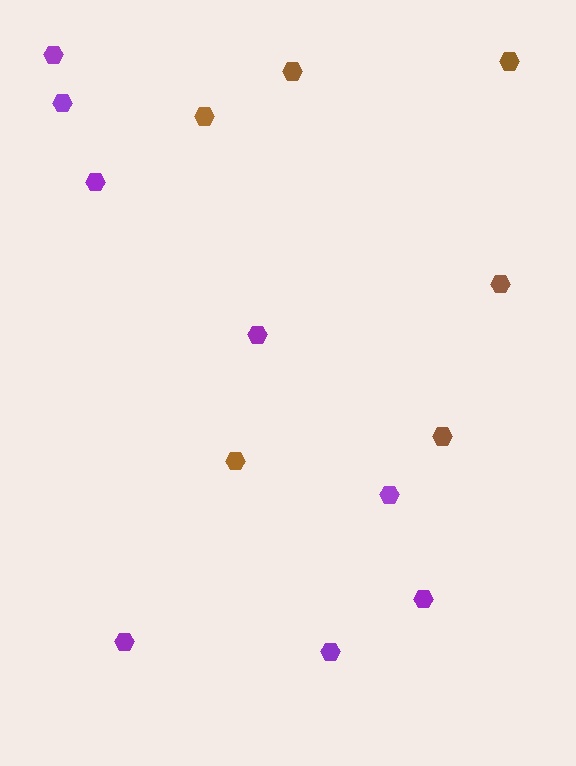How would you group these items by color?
There are 2 groups: one group of brown hexagons (6) and one group of purple hexagons (8).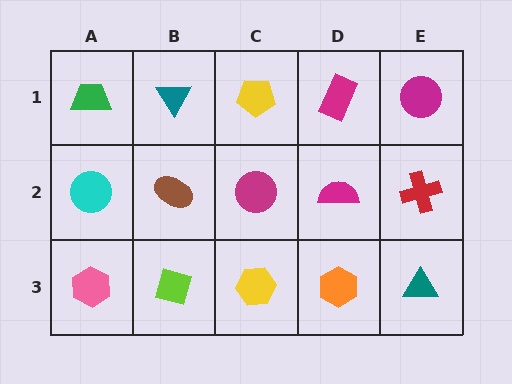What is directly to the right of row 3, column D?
A teal triangle.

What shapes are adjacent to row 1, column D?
A magenta semicircle (row 2, column D), a yellow pentagon (row 1, column C), a magenta circle (row 1, column E).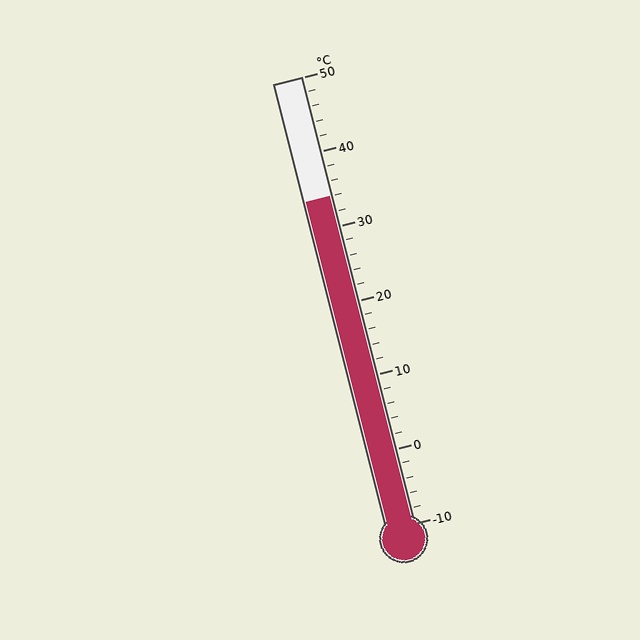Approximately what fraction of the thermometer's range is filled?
The thermometer is filled to approximately 75% of its range.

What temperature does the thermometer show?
The thermometer shows approximately 34°C.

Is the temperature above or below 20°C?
The temperature is above 20°C.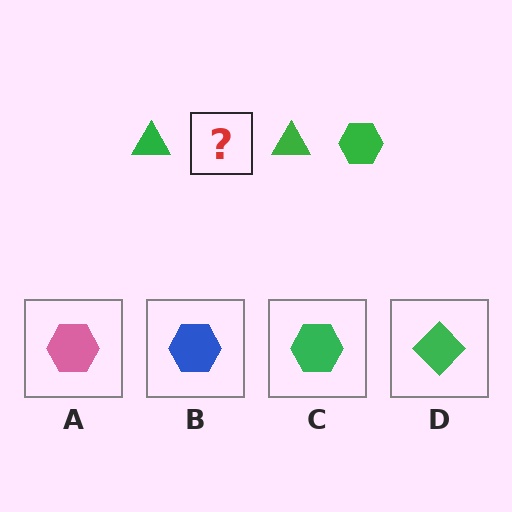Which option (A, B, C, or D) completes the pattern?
C.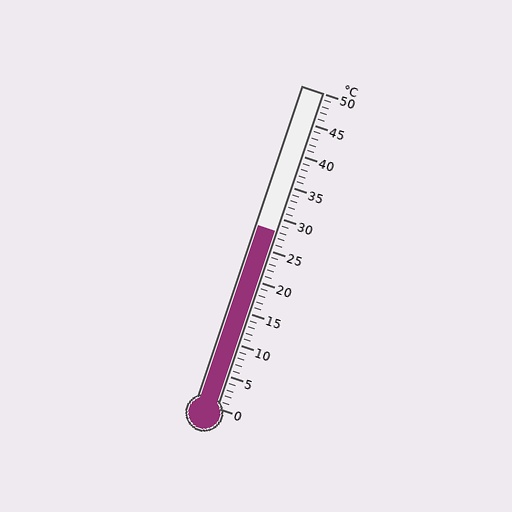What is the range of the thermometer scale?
The thermometer scale ranges from 0°C to 50°C.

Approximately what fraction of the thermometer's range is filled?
The thermometer is filled to approximately 55% of its range.